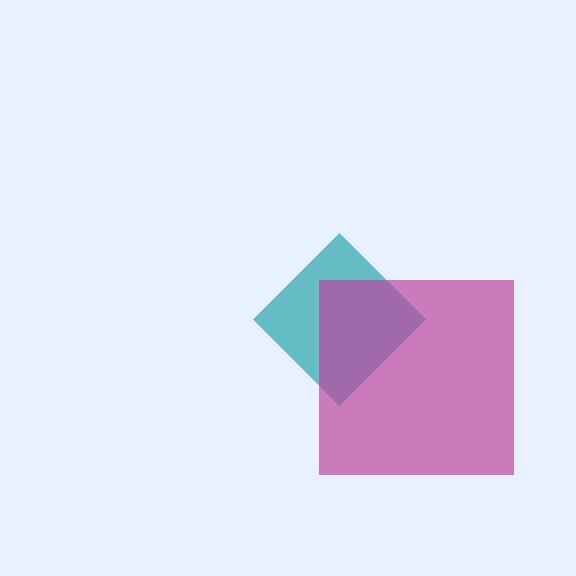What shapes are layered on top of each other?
The layered shapes are: a teal diamond, a magenta square.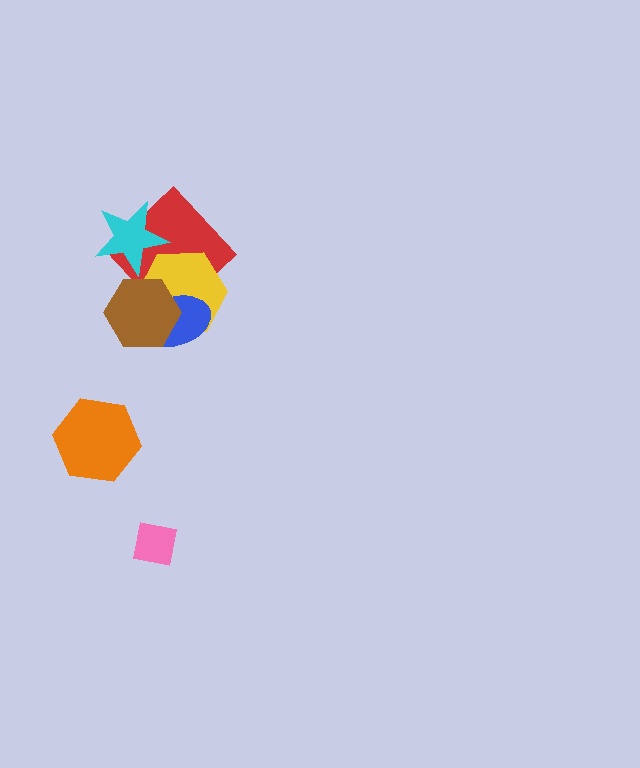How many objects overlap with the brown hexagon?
3 objects overlap with the brown hexagon.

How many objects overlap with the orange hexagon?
0 objects overlap with the orange hexagon.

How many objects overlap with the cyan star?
2 objects overlap with the cyan star.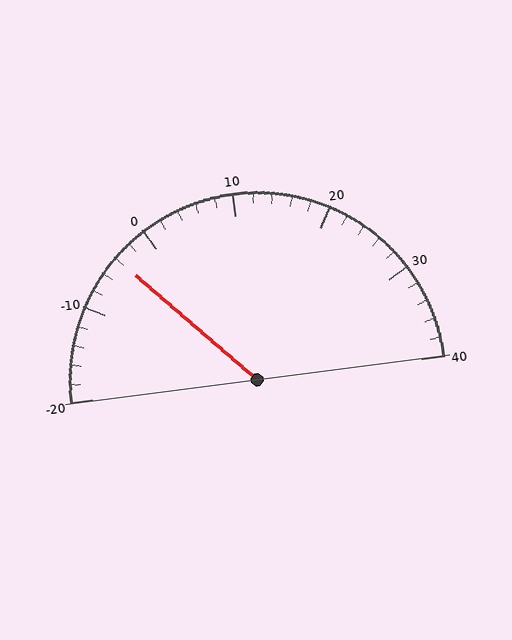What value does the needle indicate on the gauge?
The needle indicates approximately -4.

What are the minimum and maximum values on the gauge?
The gauge ranges from -20 to 40.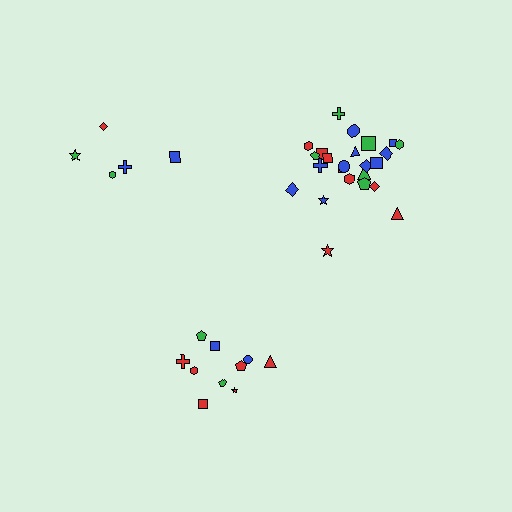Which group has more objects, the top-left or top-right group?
The top-right group.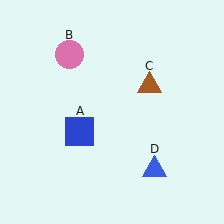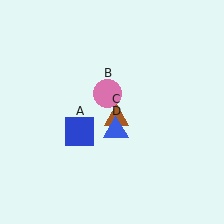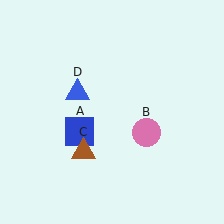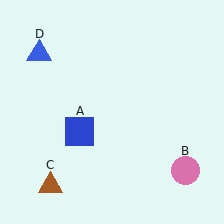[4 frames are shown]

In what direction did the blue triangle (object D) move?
The blue triangle (object D) moved up and to the left.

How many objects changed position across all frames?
3 objects changed position: pink circle (object B), brown triangle (object C), blue triangle (object D).